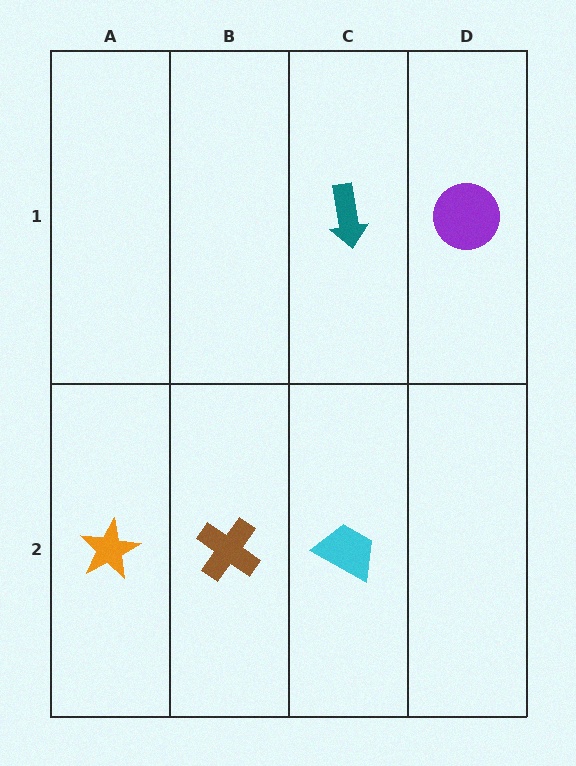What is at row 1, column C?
A teal arrow.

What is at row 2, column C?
A cyan trapezoid.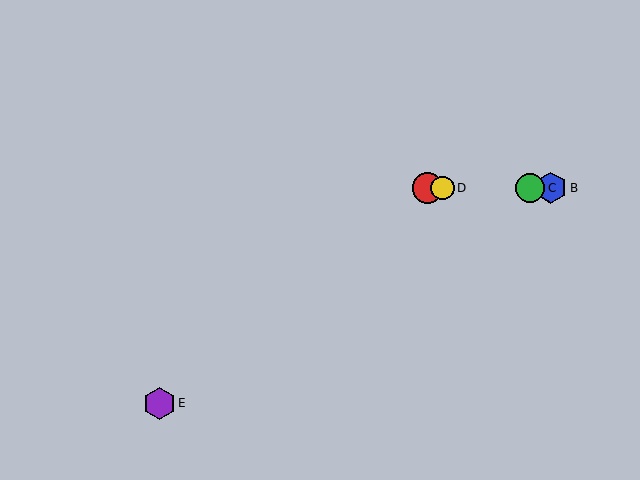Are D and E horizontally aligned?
No, D is at y≈188 and E is at y≈403.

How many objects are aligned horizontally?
4 objects (A, B, C, D) are aligned horizontally.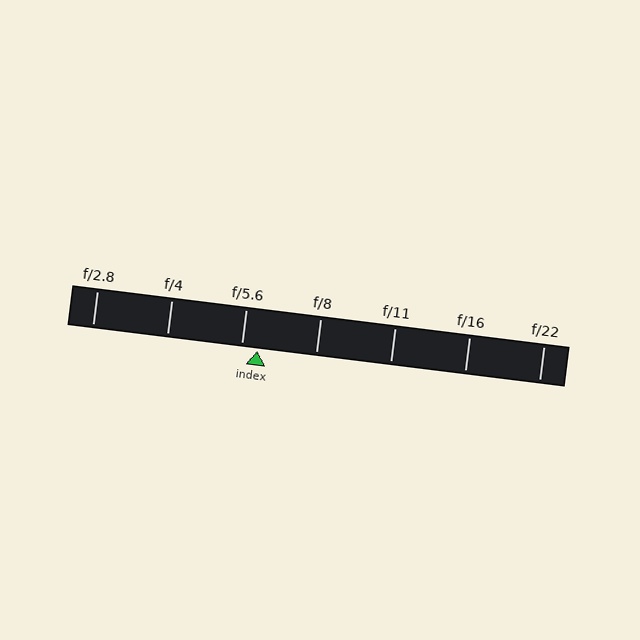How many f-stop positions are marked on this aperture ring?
There are 7 f-stop positions marked.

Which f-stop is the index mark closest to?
The index mark is closest to f/5.6.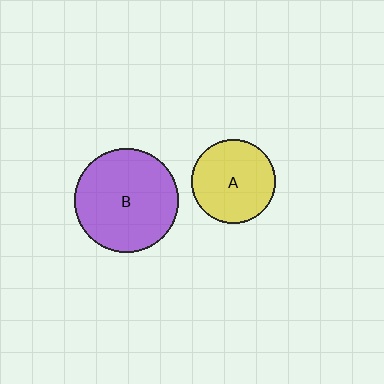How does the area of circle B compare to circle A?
Approximately 1.6 times.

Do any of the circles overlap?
No, none of the circles overlap.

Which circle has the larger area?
Circle B (purple).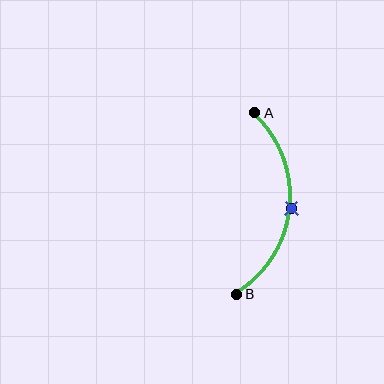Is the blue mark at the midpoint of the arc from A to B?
Yes. The blue mark lies on the arc at equal arc-length from both A and B — it is the arc midpoint.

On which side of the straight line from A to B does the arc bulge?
The arc bulges to the right of the straight line connecting A and B.